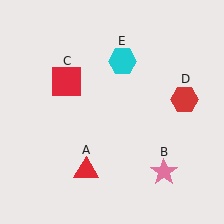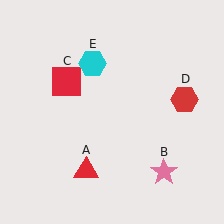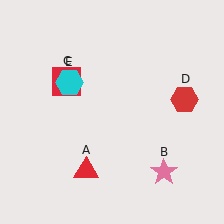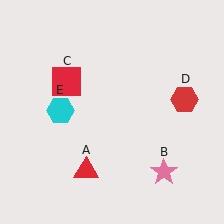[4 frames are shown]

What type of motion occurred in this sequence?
The cyan hexagon (object E) rotated counterclockwise around the center of the scene.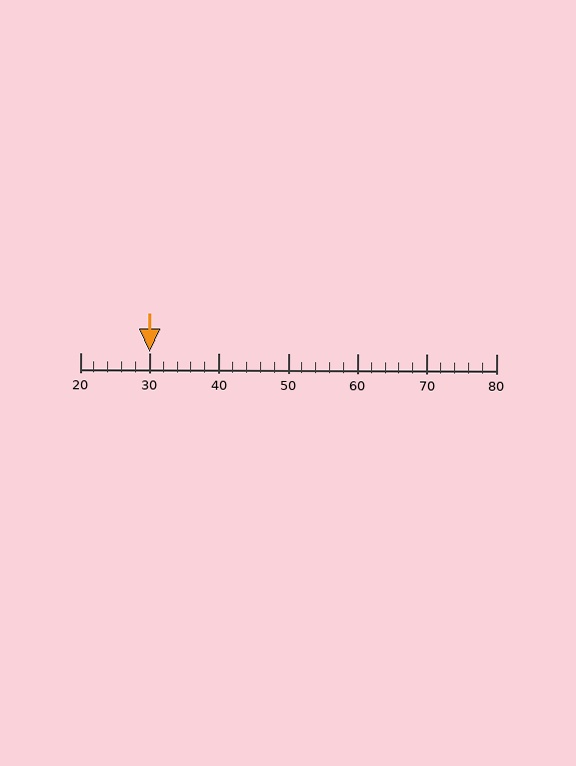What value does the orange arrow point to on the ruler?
The orange arrow points to approximately 30.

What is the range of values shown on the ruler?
The ruler shows values from 20 to 80.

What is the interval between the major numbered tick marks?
The major tick marks are spaced 10 units apart.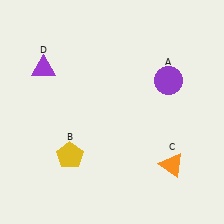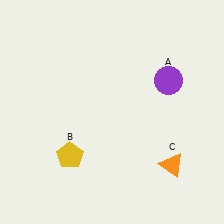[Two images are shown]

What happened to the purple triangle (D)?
The purple triangle (D) was removed in Image 2. It was in the top-left area of Image 1.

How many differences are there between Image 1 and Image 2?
There is 1 difference between the two images.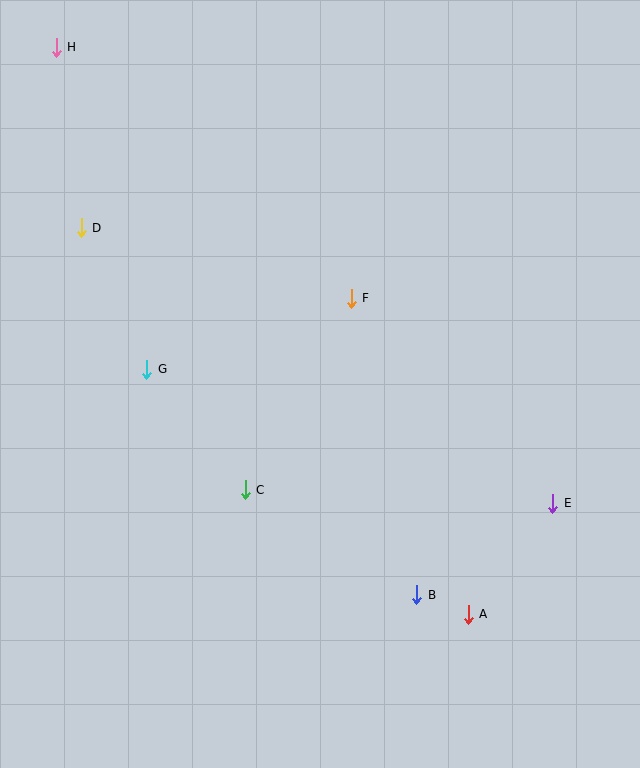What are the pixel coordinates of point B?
Point B is at (417, 595).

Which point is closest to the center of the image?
Point F at (351, 298) is closest to the center.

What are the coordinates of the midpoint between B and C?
The midpoint between B and C is at (331, 542).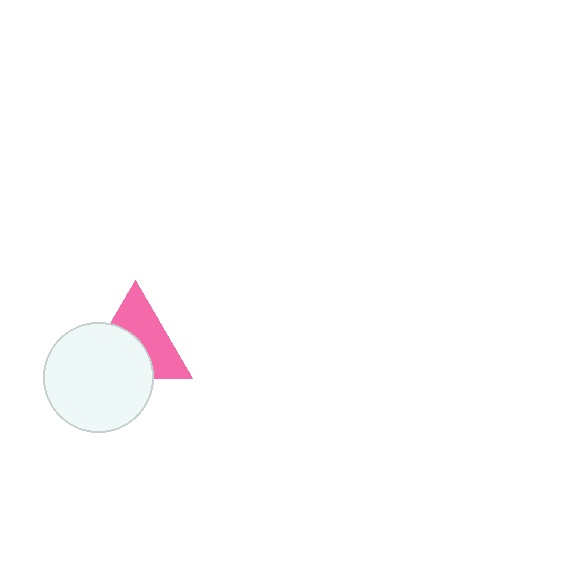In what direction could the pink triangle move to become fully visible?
The pink triangle could move up. That would shift it out from behind the white circle entirely.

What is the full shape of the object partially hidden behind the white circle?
The partially hidden object is a pink triangle.